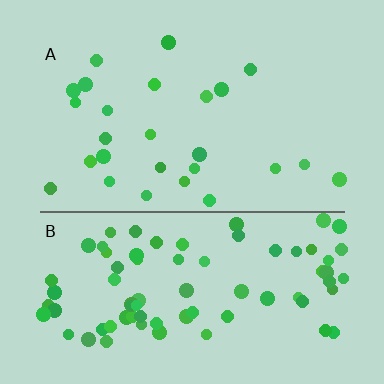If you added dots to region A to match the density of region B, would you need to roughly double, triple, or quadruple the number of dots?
Approximately triple.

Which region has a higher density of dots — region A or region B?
B (the bottom).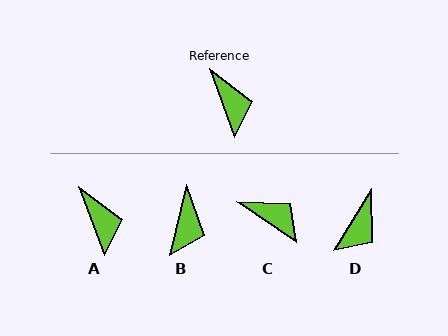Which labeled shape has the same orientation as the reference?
A.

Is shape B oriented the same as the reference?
No, it is off by about 34 degrees.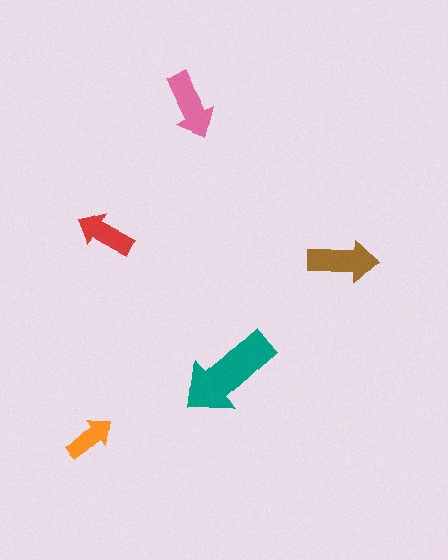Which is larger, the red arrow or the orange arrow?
The red one.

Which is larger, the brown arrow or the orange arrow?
The brown one.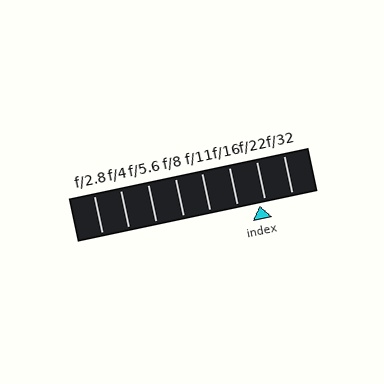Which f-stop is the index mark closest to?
The index mark is closest to f/22.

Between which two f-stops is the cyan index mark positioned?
The index mark is between f/16 and f/22.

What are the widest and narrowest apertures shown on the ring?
The widest aperture shown is f/2.8 and the narrowest is f/32.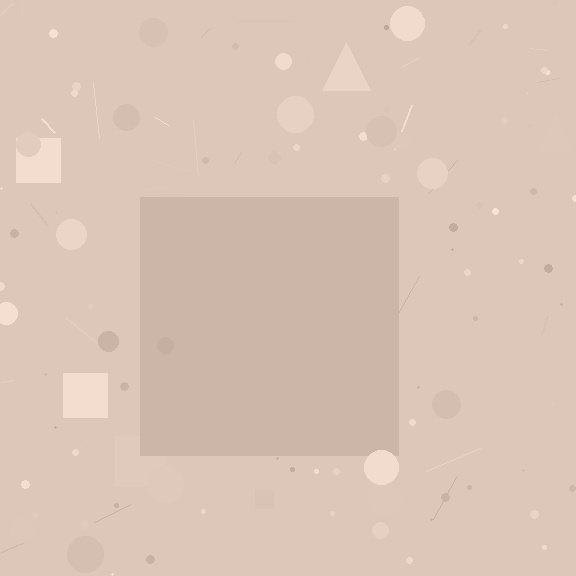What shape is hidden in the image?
A square is hidden in the image.